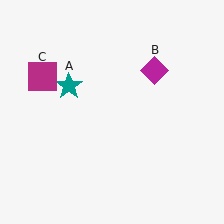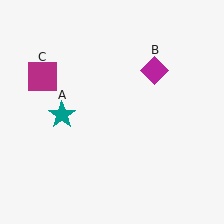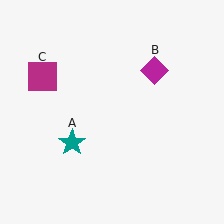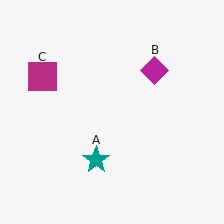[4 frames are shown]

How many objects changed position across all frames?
1 object changed position: teal star (object A).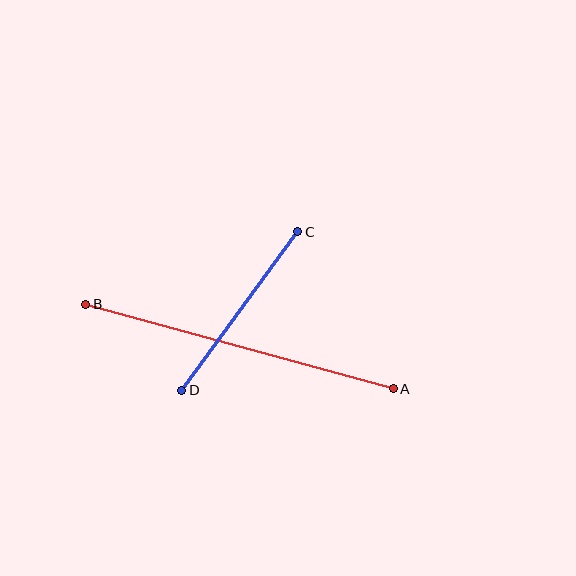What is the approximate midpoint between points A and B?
The midpoint is at approximately (239, 346) pixels.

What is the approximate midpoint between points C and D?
The midpoint is at approximately (240, 311) pixels.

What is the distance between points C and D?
The distance is approximately 196 pixels.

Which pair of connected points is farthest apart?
Points A and B are farthest apart.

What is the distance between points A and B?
The distance is approximately 319 pixels.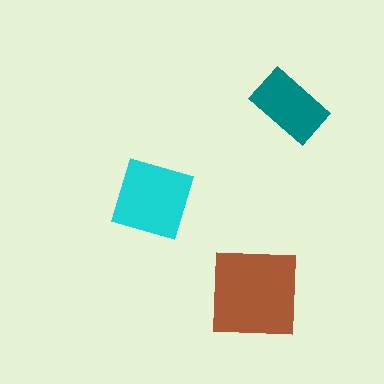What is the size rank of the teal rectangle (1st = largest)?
3rd.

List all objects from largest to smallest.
The brown square, the cyan square, the teal rectangle.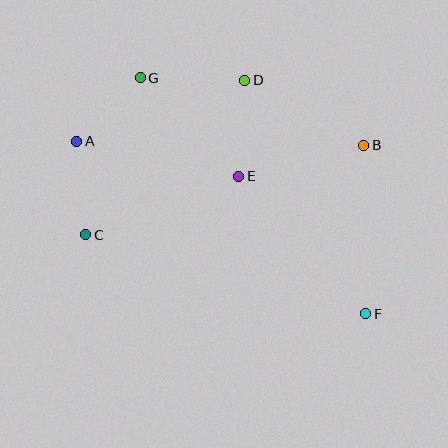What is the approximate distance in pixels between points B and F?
The distance between B and F is approximately 169 pixels.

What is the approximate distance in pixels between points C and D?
The distance between C and D is approximately 222 pixels.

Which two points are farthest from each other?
Points A and F are farthest from each other.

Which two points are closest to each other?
Points A and G are closest to each other.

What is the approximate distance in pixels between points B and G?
The distance between B and G is approximately 233 pixels.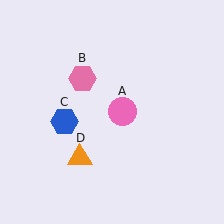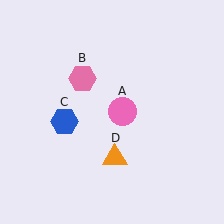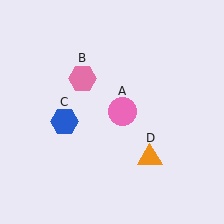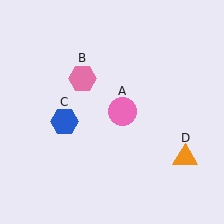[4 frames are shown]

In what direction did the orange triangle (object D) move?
The orange triangle (object D) moved right.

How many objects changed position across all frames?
1 object changed position: orange triangle (object D).